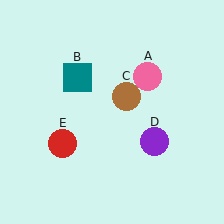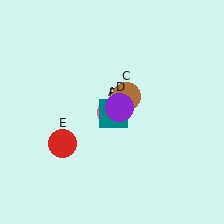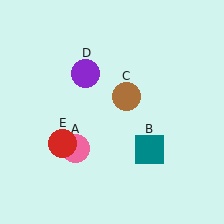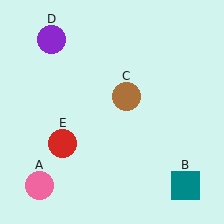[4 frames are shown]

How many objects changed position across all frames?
3 objects changed position: pink circle (object A), teal square (object B), purple circle (object D).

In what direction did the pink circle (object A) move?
The pink circle (object A) moved down and to the left.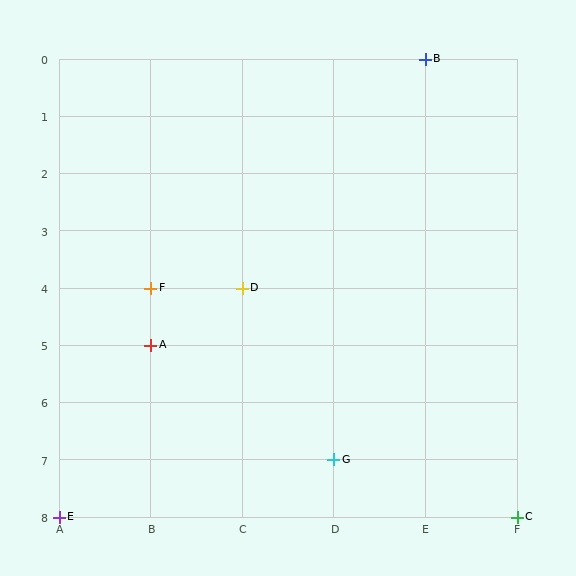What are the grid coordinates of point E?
Point E is at grid coordinates (A, 8).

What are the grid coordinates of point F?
Point F is at grid coordinates (B, 4).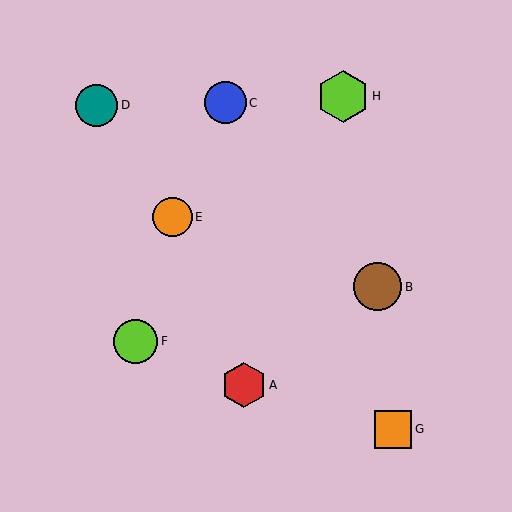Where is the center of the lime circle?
The center of the lime circle is at (136, 341).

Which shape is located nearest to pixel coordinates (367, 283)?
The brown circle (labeled B) at (377, 287) is nearest to that location.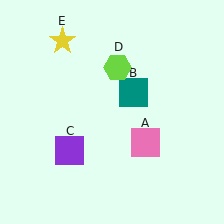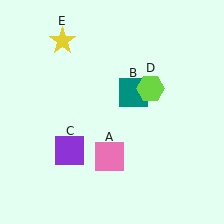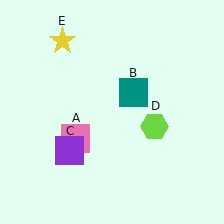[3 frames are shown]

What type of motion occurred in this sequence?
The pink square (object A), lime hexagon (object D) rotated clockwise around the center of the scene.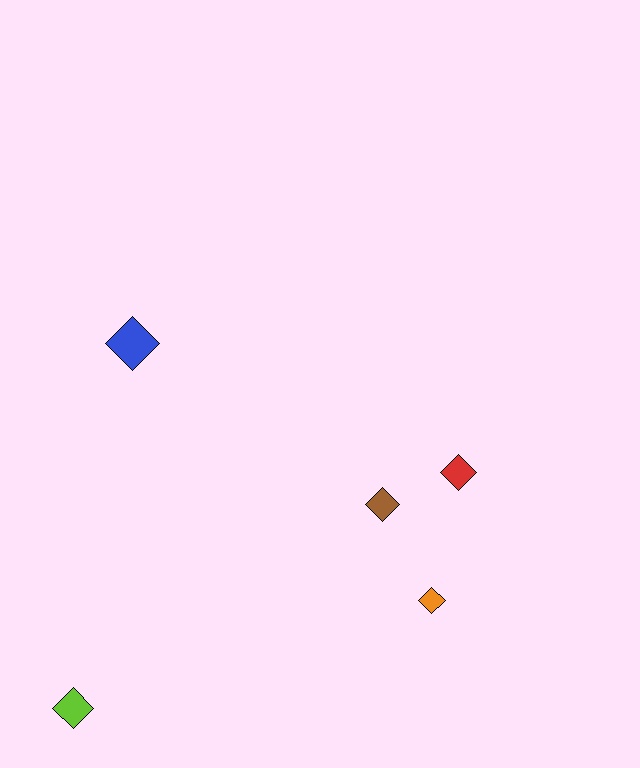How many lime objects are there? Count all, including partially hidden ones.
There is 1 lime object.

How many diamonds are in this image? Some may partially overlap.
There are 5 diamonds.